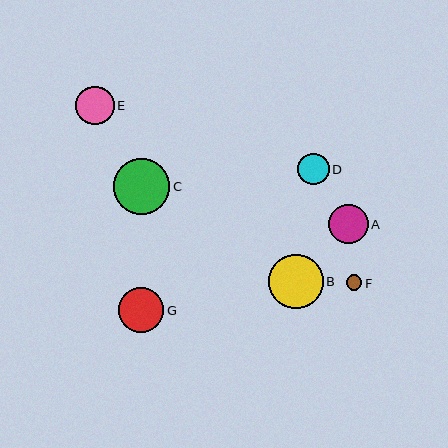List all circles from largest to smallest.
From largest to smallest: C, B, G, A, E, D, F.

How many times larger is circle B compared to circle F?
Circle B is approximately 3.5 times the size of circle F.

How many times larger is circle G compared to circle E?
Circle G is approximately 1.2 times the size of circle E.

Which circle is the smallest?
Circle F is the smallest with a size of approximately 16 pixels.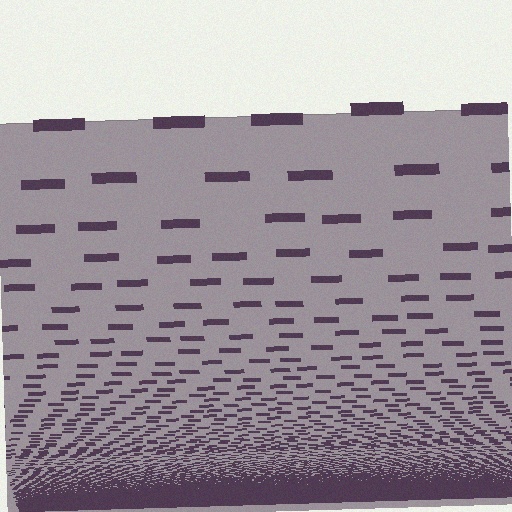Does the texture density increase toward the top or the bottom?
Density increases toward the bottom.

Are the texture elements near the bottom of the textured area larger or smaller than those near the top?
Smaller. The gradient is inverted — elements near the bottom are smaller and denser.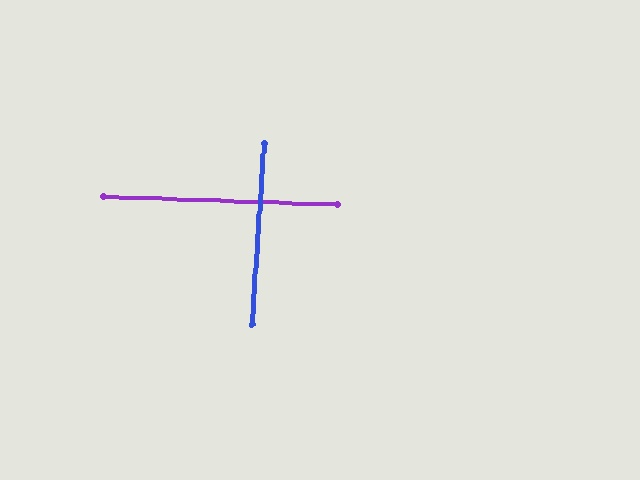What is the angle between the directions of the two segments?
Approximately 88 degrees.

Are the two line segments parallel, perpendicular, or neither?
Perpendicular — they meet at approximately 88°.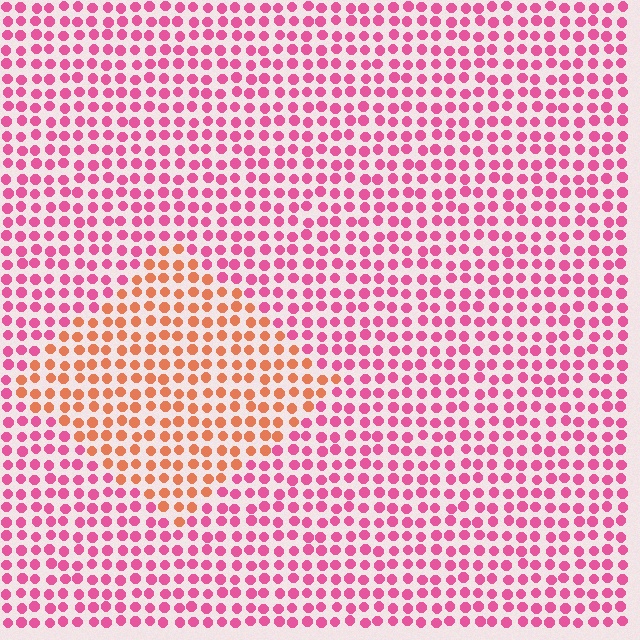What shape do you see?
I see a diamond.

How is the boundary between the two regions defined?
The boundary is defined purely by a slight shift in hue (about 46 degrees). Spacing, size, and orientation are identical on both sides.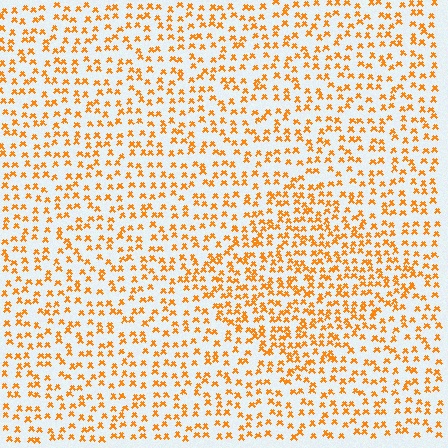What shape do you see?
I see a diamond.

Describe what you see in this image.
The image contains small orange elements arranged at two different densities. A diamond-shaped region is visible where the elements are more densely packed than the surrounding area.